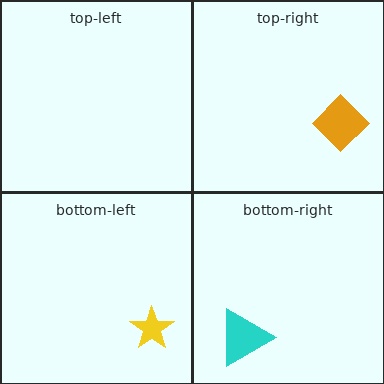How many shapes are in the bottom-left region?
1.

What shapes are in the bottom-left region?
The yellow star.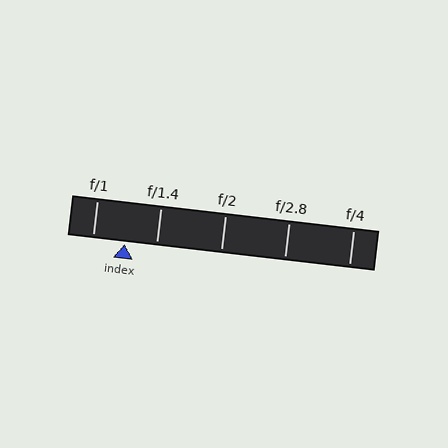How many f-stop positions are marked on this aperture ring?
There are 5 f-stop positions marked.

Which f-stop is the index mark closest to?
The index mark is closest to f/1.4.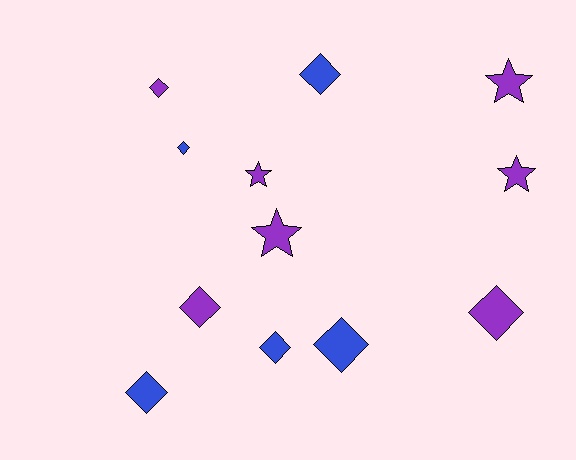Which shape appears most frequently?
Diamond, with 8 objects.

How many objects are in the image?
There are 12 objects.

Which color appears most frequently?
Purple, with 7 objects.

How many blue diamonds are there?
There are 5 blue diamonds.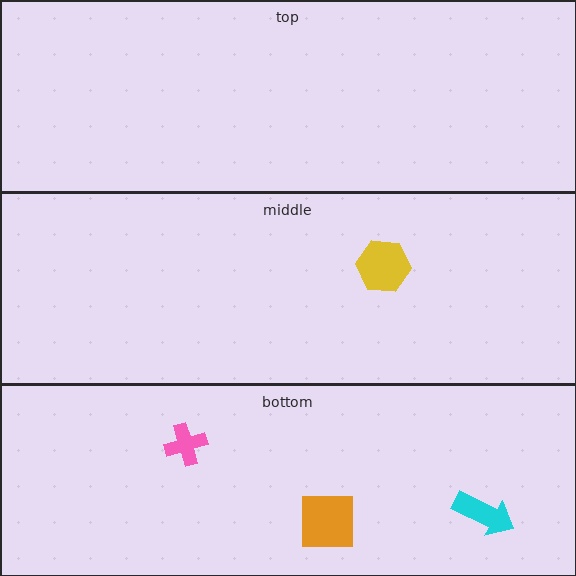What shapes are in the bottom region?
The pink cross, the cyan arrow, the orange square.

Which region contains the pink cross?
The bottom region.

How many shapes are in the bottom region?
3.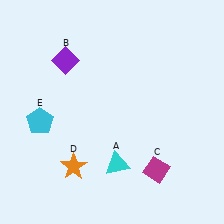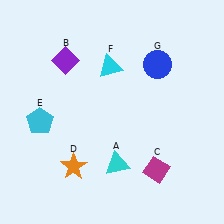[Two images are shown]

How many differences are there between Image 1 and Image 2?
There are 2 differences between the two images.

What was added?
A cyan triangle (F), a blue circle (G) were added in Image 2.